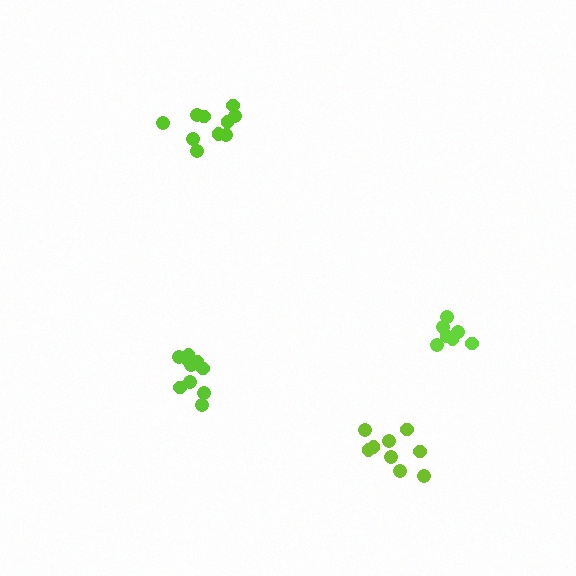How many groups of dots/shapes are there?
There are 4 groups.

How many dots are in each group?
Group 1: 10 dots, Group 2: 7 dots, Group 3: 9 dots, Group 4: 10 dots (36 total).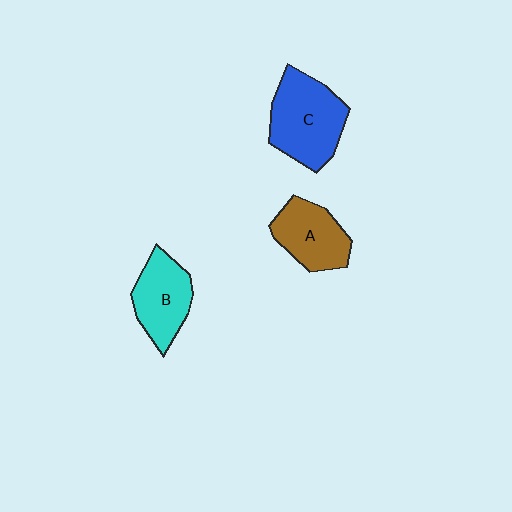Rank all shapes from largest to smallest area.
From largest to smallest: C (blue), B (cyan), A (brown).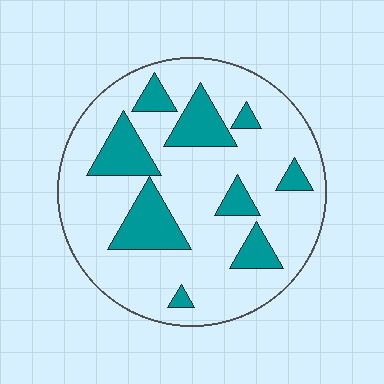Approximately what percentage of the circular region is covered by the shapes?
Approximately 25%.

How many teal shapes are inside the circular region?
9.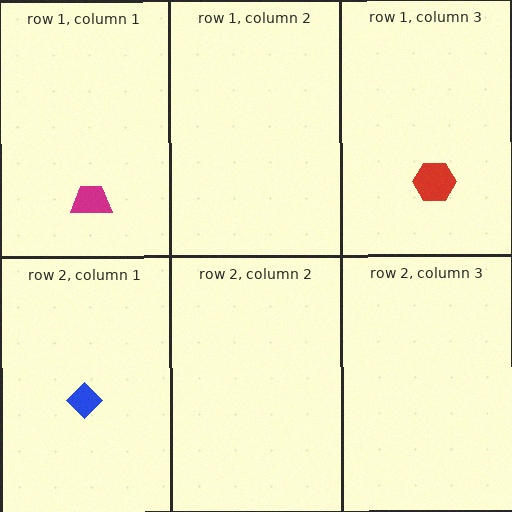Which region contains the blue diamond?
The row 2, column 1 region.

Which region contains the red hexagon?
The row 1, column 3 region.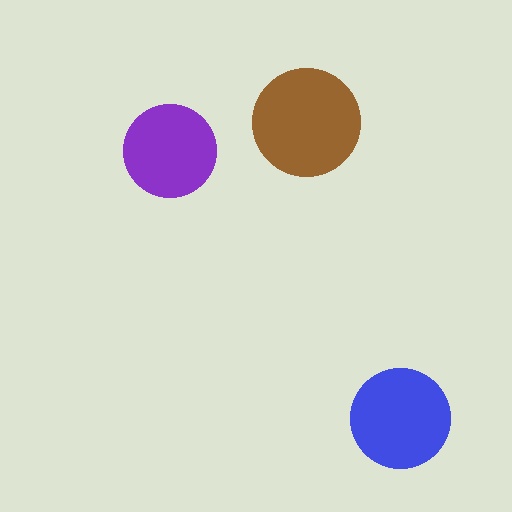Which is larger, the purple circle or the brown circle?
The brown one.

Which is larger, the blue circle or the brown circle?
The brown one.